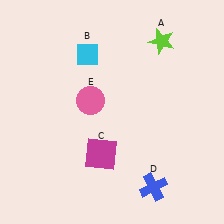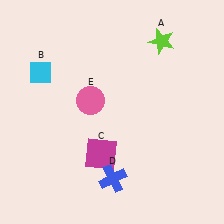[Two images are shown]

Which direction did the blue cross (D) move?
The blue cross (D) moved left.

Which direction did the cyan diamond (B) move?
The cyan diamond (B) moved left.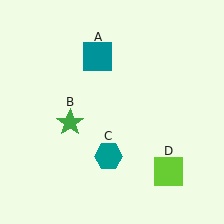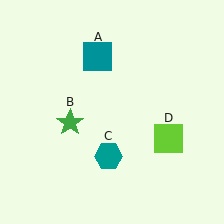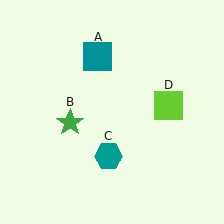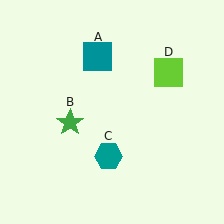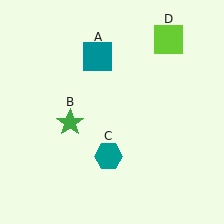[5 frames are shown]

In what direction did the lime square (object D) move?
The lime square (object D) moved up.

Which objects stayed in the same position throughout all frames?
Teal square (object A) and green star (object B) and teal hexagon (object C) remained stationary.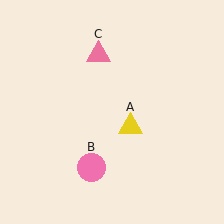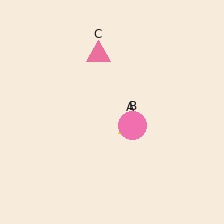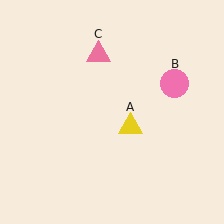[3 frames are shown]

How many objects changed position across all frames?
1 object changed position: pink circle (object B).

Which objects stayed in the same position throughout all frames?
Yellow triangle (object A) and pink triangle (object C) remained stationary.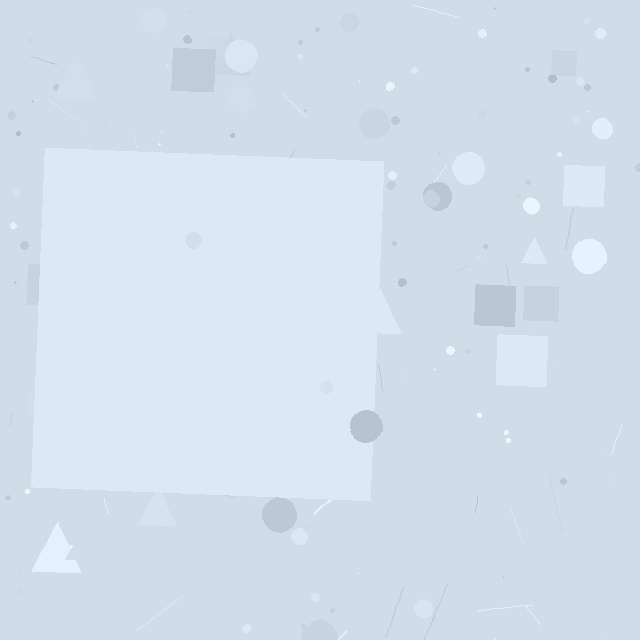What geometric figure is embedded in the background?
A square is embedded in the background.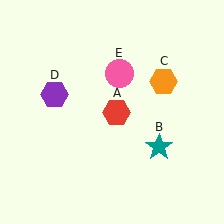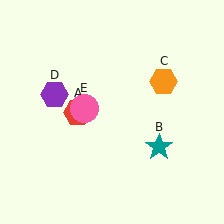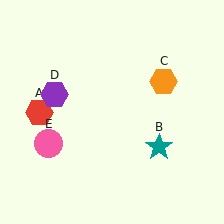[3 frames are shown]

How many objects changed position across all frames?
2 objects changed position: red hexagon (object A), pink circle (object E).